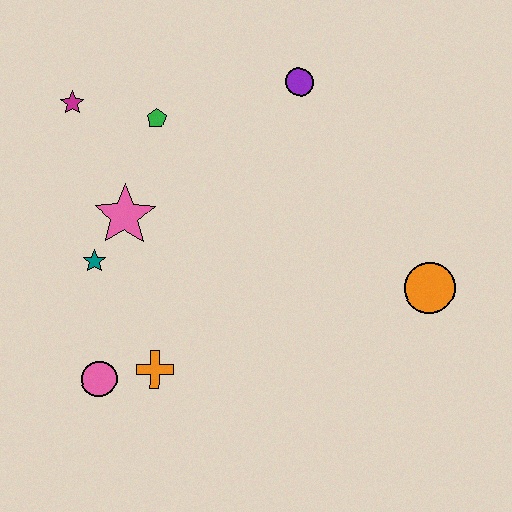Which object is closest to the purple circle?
The green pentagon is closest to the purple circle.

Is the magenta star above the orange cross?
Yes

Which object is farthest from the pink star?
The orange circle is farthest from the pink star.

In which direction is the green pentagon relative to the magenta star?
The green pentagon is to the right of the magenta star.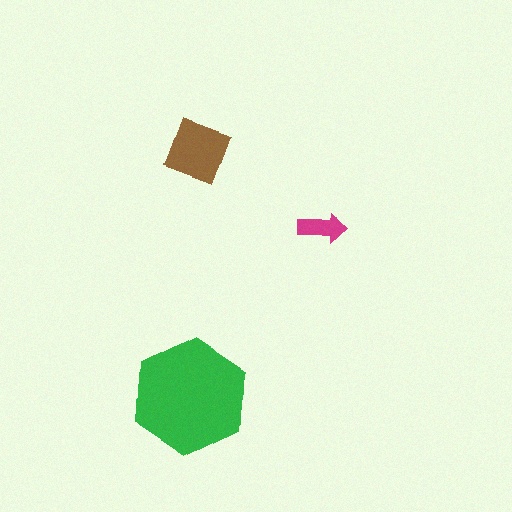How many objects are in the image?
There are 3 objects in the image.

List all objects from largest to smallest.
The green hexagon, the brown square, the magenta arrow.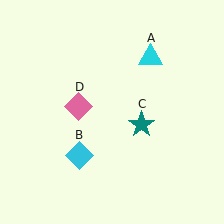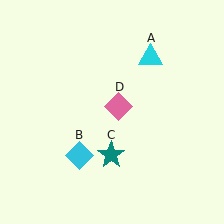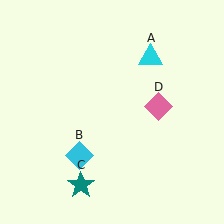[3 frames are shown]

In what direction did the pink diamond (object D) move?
The pink diamond (object D) moved right.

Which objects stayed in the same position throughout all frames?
Cyan triangle (object A) and cyan diamond (object B) remained stationary.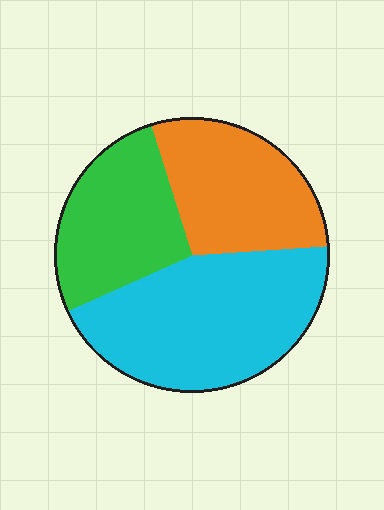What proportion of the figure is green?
Green covers around 25% of the figure.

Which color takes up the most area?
Cyan, at roughly 45%.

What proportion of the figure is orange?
Orange takes up between a quarter and a half of the figure.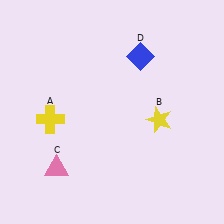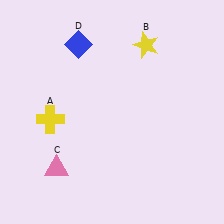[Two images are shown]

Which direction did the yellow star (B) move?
The yellow star (B) moved up.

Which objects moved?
The objects that moved are: the yellow star (B), the blue diamond (D).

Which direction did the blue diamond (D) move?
The blue diamond (D) moved left.